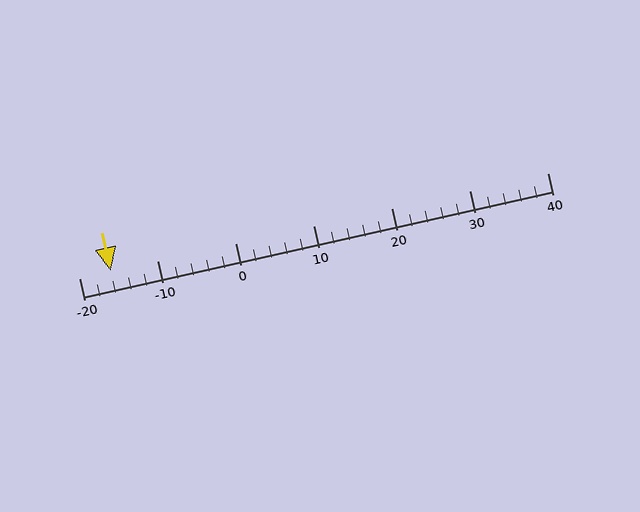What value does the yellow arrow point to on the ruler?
The yellow arrow points to approximately -16.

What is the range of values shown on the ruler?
The ruler shows values from -20 to 40.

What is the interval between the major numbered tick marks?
The major tick marks are spaced 10 units apart.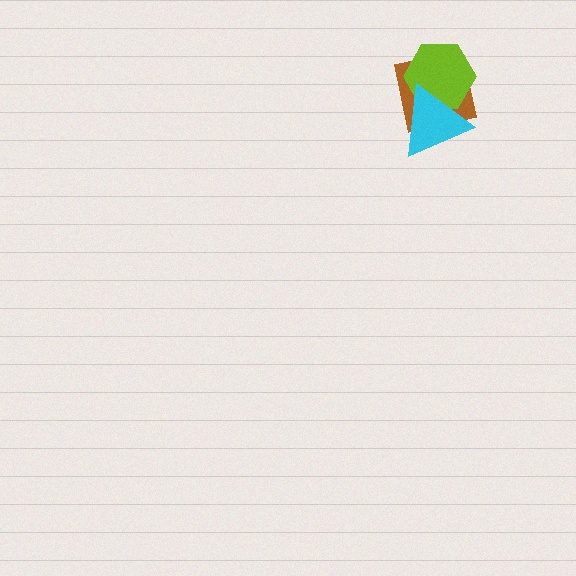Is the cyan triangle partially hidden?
No, no other shape covers it.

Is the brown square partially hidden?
Yes, it is partially covered by another shape.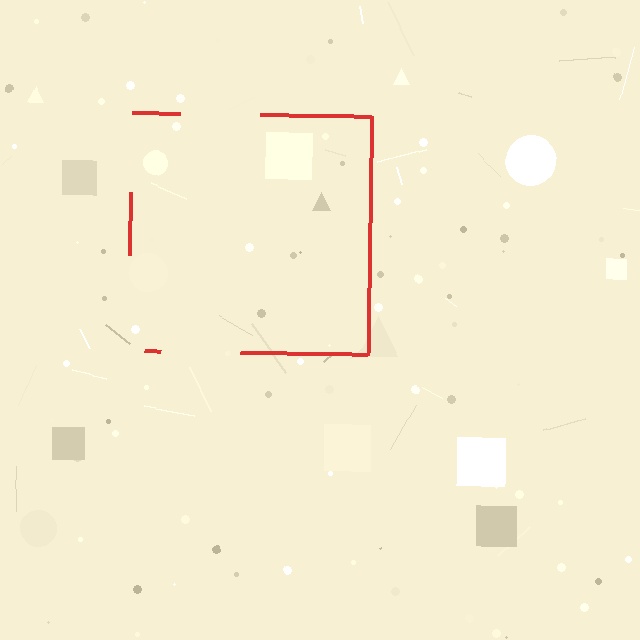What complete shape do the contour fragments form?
The contour fragments form a square.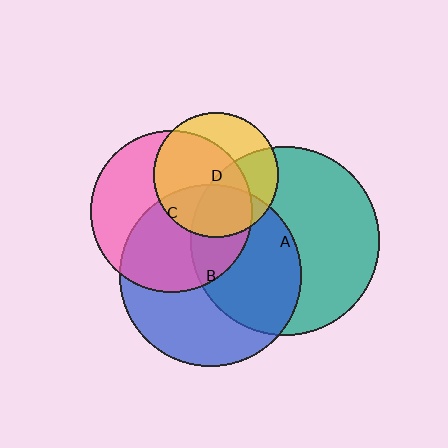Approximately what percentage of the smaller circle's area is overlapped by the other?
Approximately 50%.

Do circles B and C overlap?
Yes.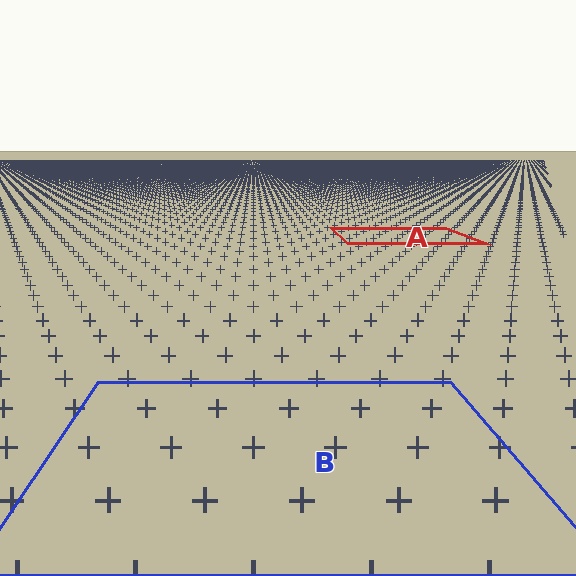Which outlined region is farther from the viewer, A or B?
Region A is farther from the viewer — the texture elements inside it appear smaller and more densely packed.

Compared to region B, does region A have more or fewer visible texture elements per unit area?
Region A has more texture elements per unit area — they are packed more densely because it is farther away.